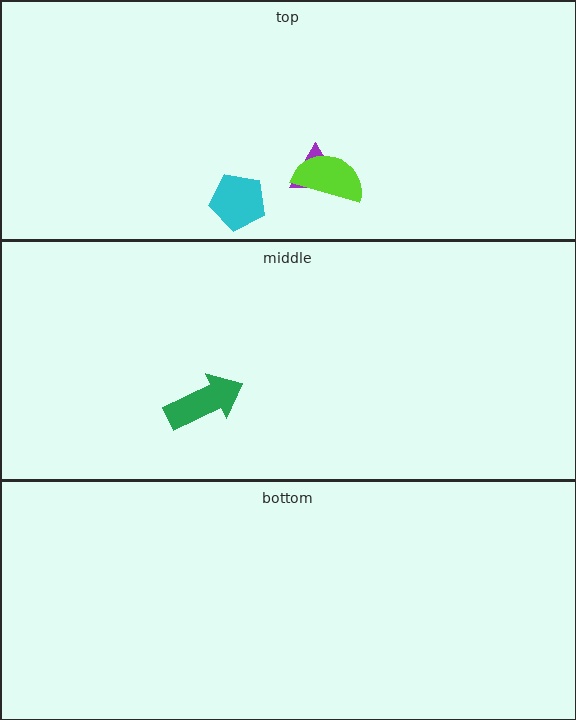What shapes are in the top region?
The purple triangle, the cyan pentagon, the lime semicircle.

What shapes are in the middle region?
The green arrow.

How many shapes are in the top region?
3.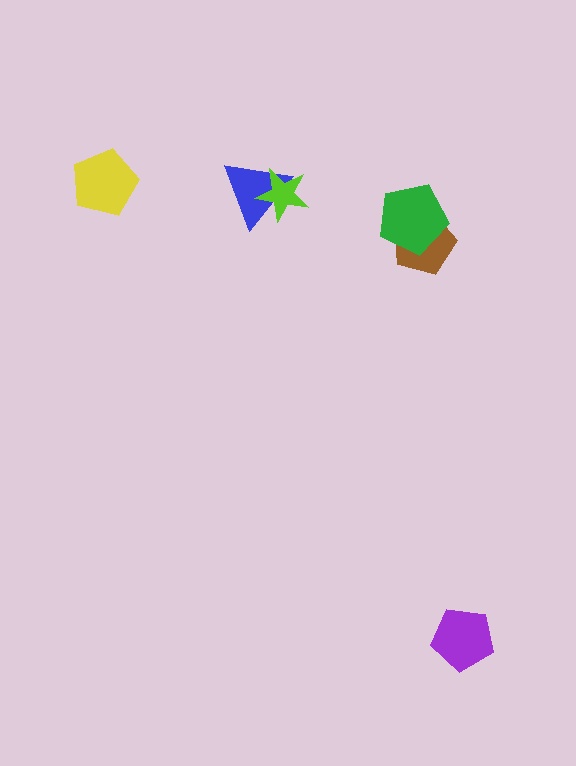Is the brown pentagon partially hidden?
Yes, it is partially covered by another shape.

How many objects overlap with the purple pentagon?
0 objects overlap with the purple pentagon.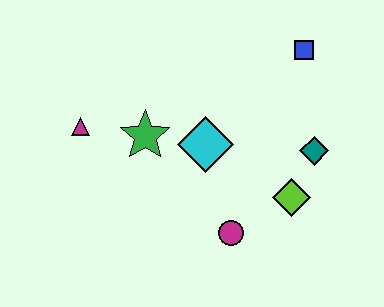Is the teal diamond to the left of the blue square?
No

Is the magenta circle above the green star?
No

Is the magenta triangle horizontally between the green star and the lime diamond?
No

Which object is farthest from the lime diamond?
The magenta triangle is farthest from the lime diamond.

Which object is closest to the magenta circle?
The lime diamond is closest to the magenta circle.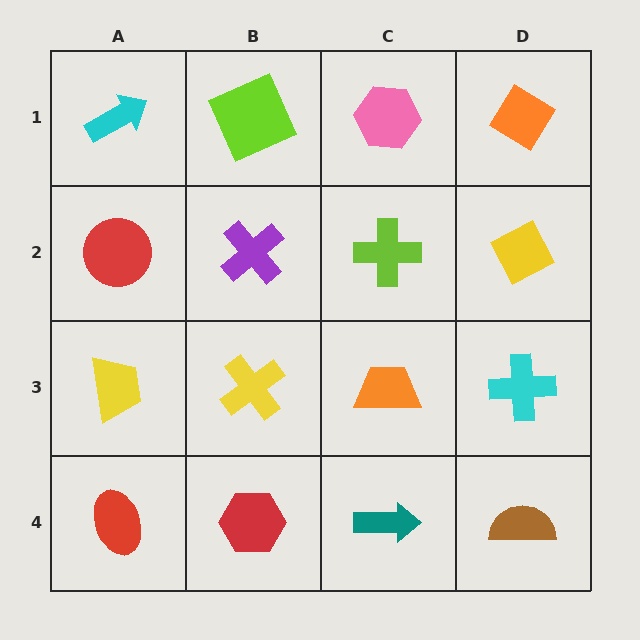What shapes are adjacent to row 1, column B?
A purple cross (row 2, column B), a cyan arrow (row 1, column A), a pink hexagon (row 1, column C).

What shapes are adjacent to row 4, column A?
A yellow trapezoid (row 3, column A), a red hexagon (row 4, column B).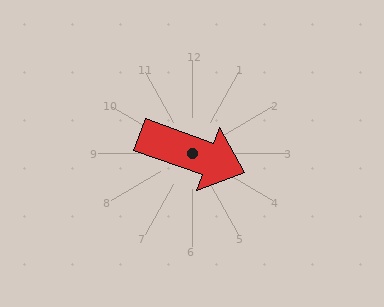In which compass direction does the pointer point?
East.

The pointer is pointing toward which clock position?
Roughly 4 o'clock.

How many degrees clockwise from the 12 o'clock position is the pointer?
Approximately 110 degrees.